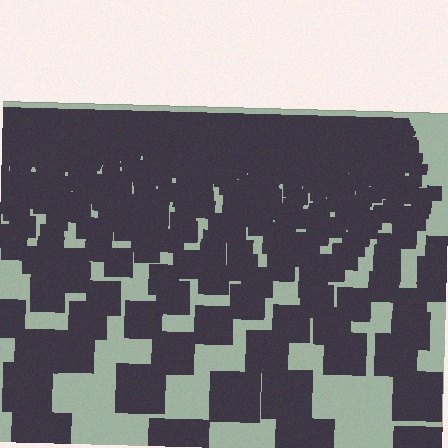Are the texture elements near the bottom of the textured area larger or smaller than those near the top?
Larger. Near the bottom, elements are closer to the viewer and appear at a bigger on-screen size.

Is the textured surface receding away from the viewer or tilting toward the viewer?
The surface is receding away from the viewer. Texture elements get smaller and denser toward the top.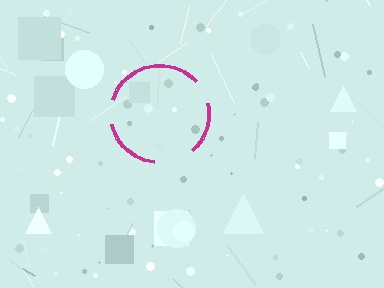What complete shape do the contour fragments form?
The contour fragments form a circle.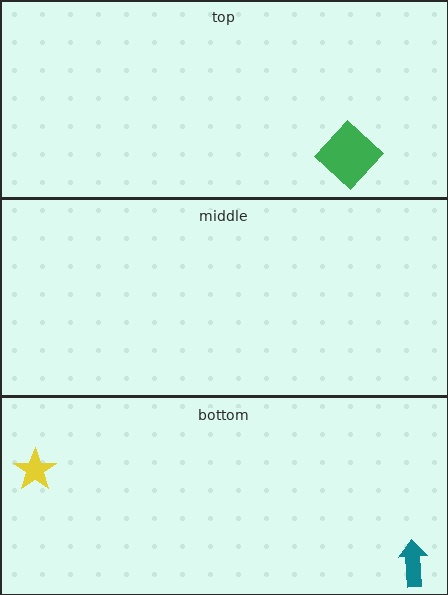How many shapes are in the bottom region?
2.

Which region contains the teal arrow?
The bottom region.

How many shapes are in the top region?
1.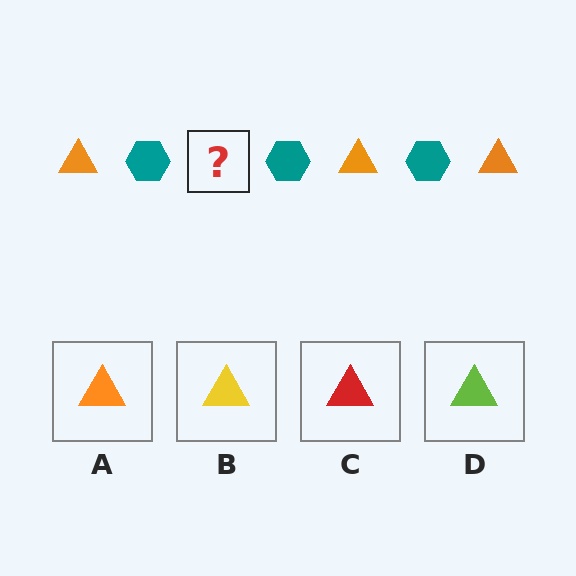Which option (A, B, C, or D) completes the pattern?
A.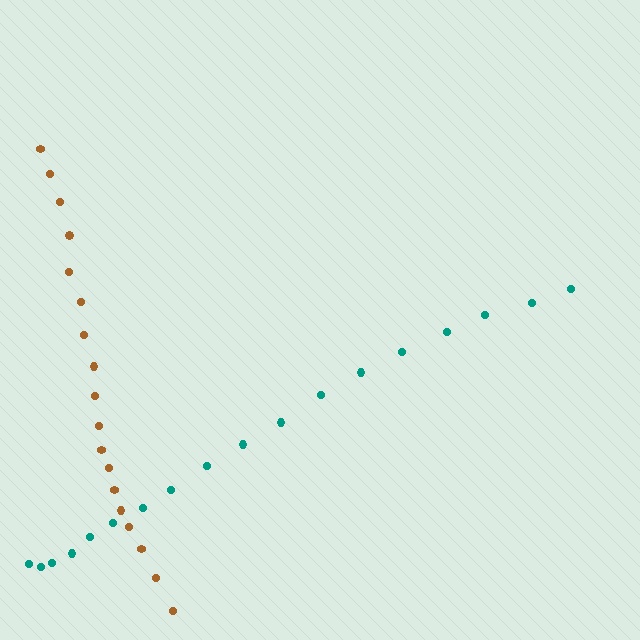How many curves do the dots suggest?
There are 2 distinct paths.